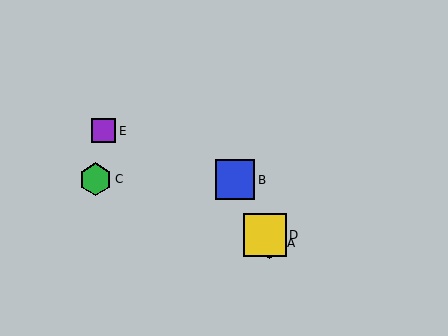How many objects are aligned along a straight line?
3 objects (A, B, D) are aligned along a straight line.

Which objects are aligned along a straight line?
Objects A, B, D are aligned along a straight line.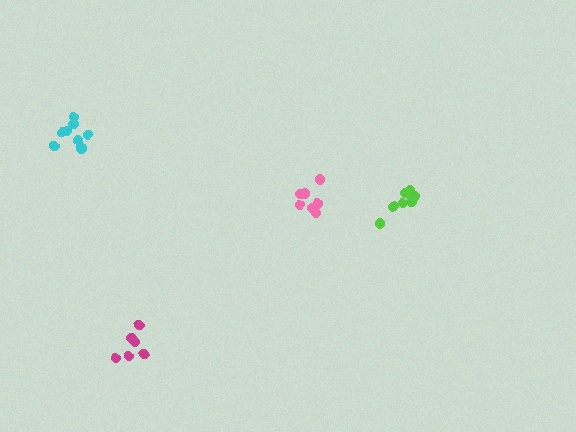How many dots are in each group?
Group 1: 6 dots, Group 2: 7 dots, Group 3: 7 dots, Group 4: 9 dots (29 total).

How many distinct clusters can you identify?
There are 4 distinct clusters.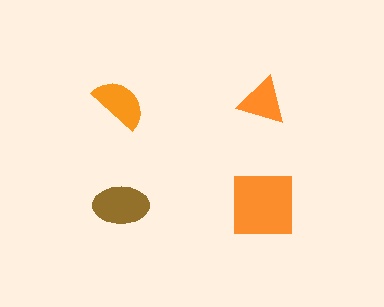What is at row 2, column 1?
A brown ellipse.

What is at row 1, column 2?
An orange triangle.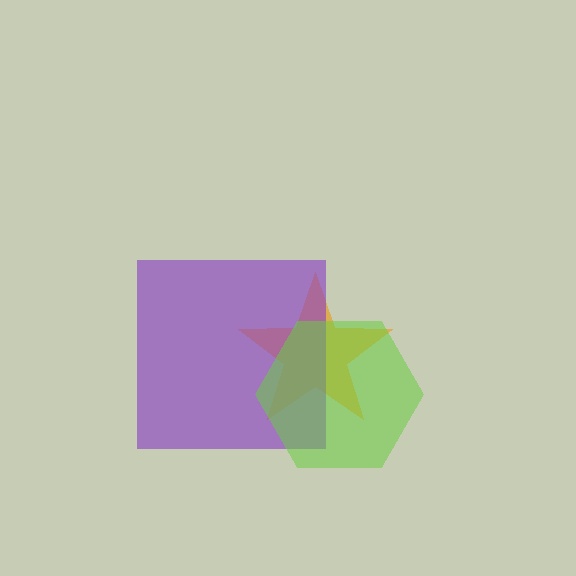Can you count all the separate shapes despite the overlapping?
Yes, there are 3 separate shapes.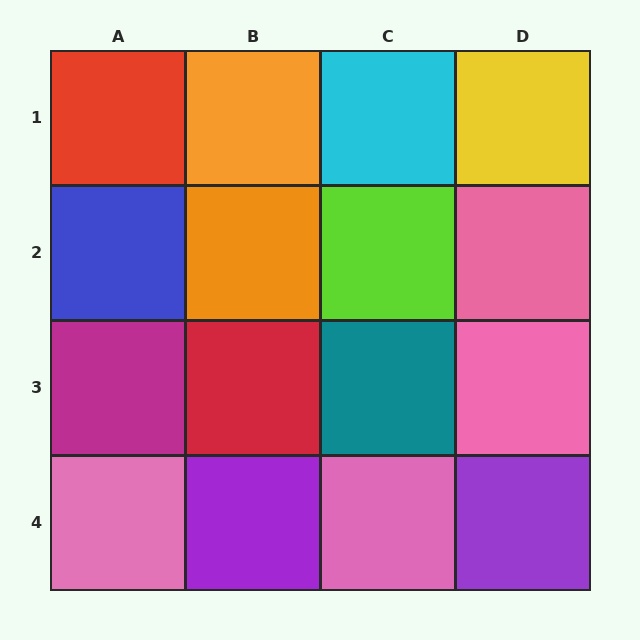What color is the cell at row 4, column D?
Purple.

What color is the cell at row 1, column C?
Cyan.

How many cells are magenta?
1 cell is magenta.